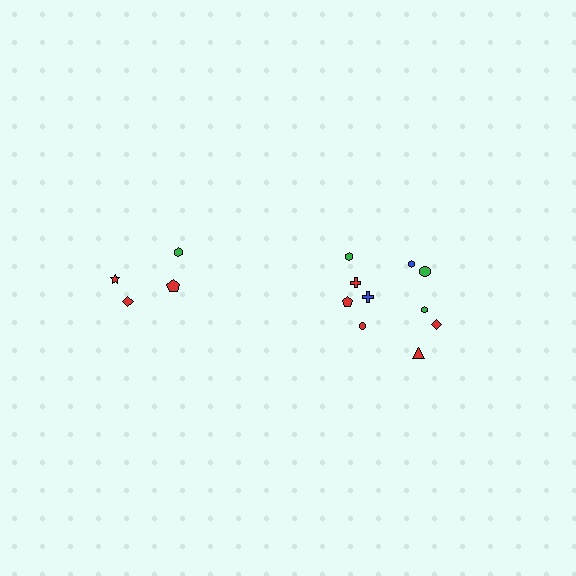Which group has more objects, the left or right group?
The right group.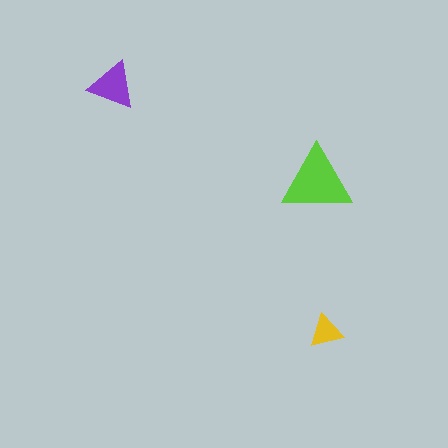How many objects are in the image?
There are 3 objects in the image.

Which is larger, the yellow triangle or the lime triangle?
The lime one.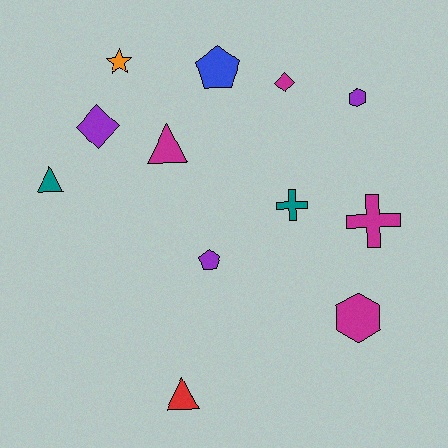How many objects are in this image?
There are 12 objects.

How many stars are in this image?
There is 1 star.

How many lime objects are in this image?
There are no lime objects.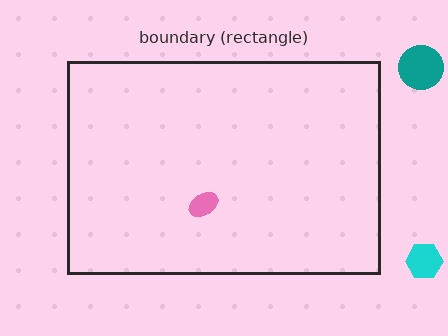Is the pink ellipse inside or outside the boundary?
Inside.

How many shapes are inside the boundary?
1 inside, 2 outside.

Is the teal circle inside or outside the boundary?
Outside.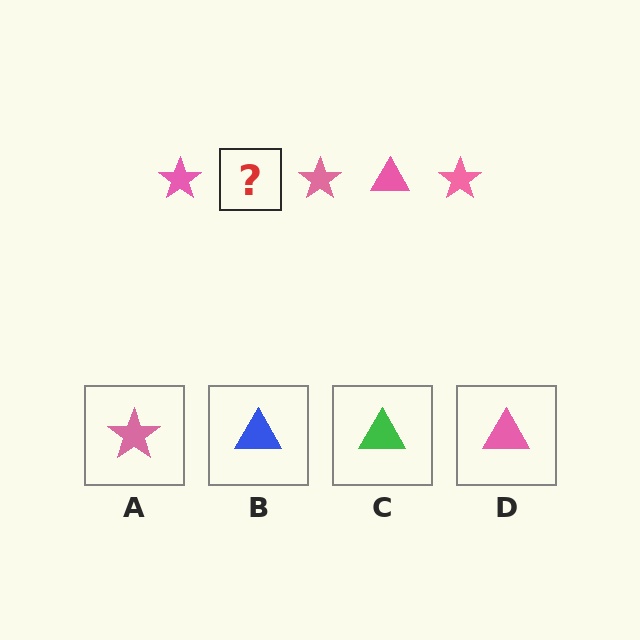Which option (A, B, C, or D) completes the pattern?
D.